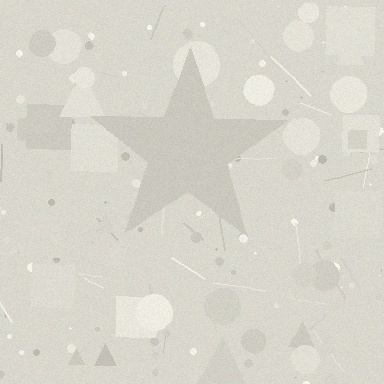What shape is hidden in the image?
A star is hidden in the image.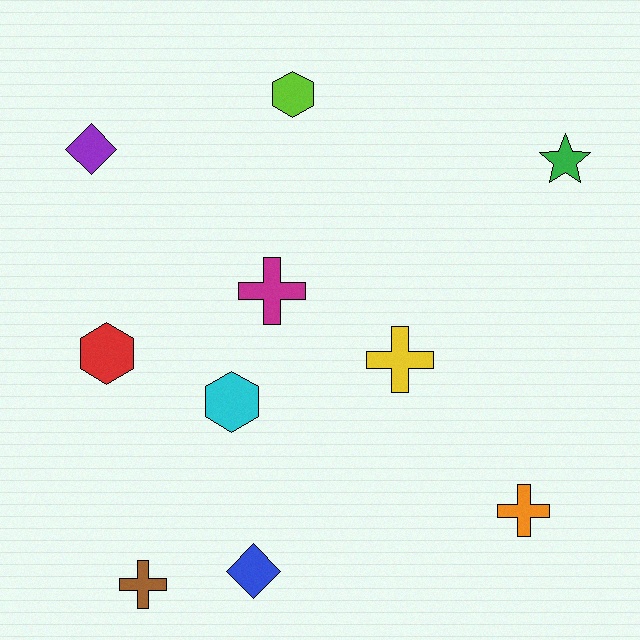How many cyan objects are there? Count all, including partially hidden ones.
There is 1 cyan object.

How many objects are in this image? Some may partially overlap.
There are 10 objects.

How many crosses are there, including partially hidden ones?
There are 4 crosses.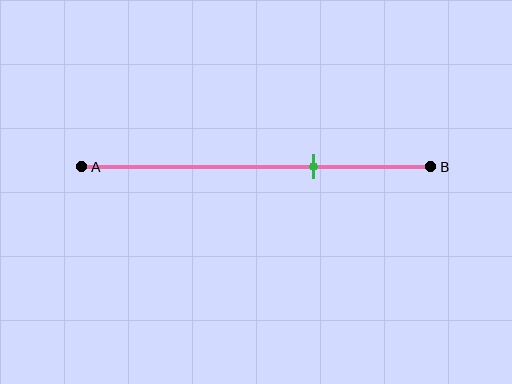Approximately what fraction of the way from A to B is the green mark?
The green mark is approximately 65% of the way from A to B.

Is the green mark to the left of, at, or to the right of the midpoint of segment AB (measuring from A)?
The green mark is to the right of the midpoint of segment AB.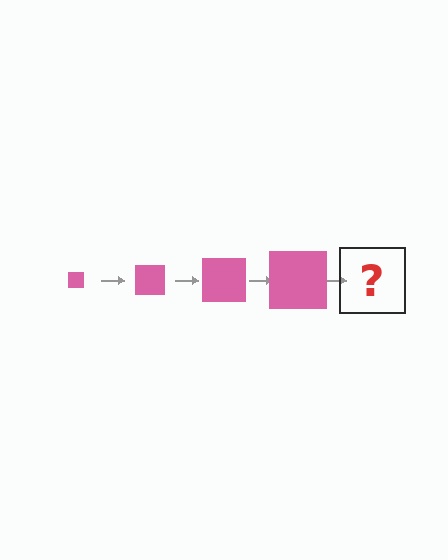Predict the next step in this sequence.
The next step is a pink square, larger than the previous one.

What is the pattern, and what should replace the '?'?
The pattern is that the square gets progressively larger each step. The '?' should be a pink square, larger than the previous one.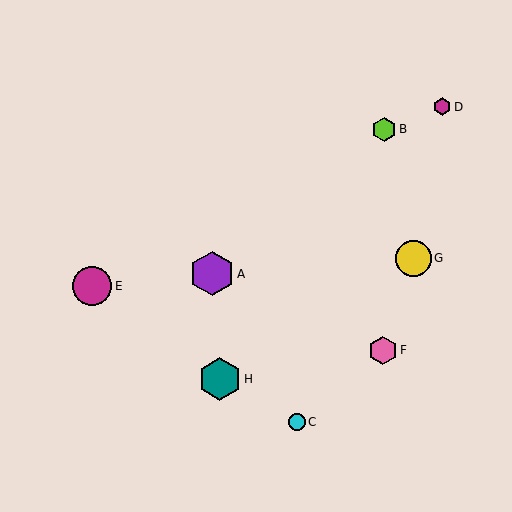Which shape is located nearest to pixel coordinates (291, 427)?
The cyan circle (labeled C) at (297, 422) is nearest to that location.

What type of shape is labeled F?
Shape F is a pink hexagon.